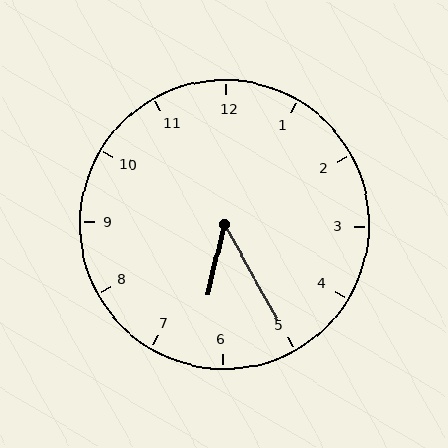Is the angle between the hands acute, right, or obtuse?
It is acute.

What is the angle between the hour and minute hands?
Approximately 42 degrees.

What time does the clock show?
6:25.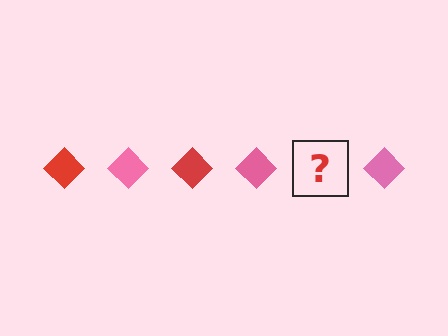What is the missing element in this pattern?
The missing element is a red diamond.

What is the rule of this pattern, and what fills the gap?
The rule is that the pattern cycles through red, pink diamonds. The gap should be filled with a red diamond.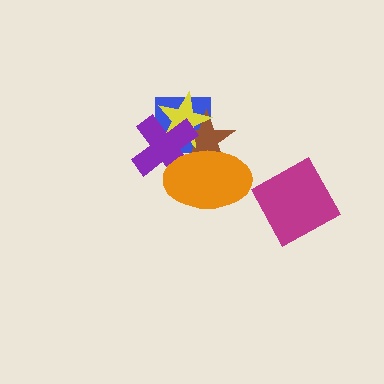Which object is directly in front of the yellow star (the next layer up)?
The purple cross is directly in front of the yellow star.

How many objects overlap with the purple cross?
4 objects overlap with the purple cross.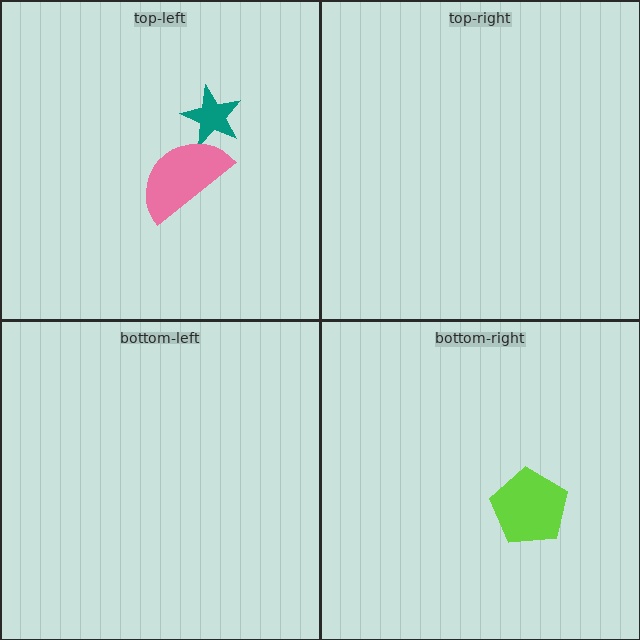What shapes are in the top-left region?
The teal star, the pink semicircle.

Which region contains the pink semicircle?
The top-left region.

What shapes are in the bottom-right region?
The lime pentagon.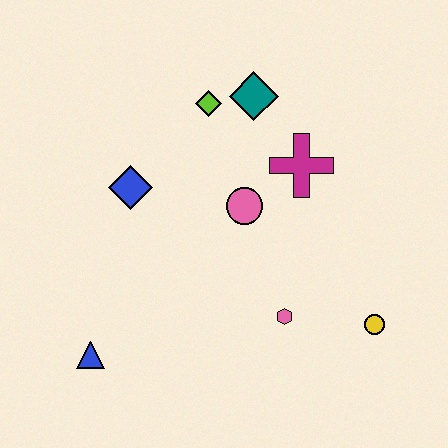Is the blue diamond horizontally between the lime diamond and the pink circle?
No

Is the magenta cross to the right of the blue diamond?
Yes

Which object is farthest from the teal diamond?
The blue triangle is farthest from the teal diamond.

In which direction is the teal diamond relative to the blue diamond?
The teal diamond is to the right of the blue diamond.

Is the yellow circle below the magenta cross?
Yes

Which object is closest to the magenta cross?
The pink circle is closest to the magenta cross.